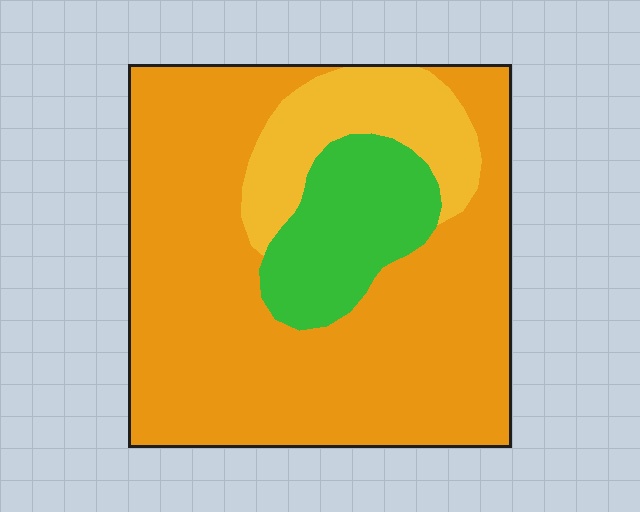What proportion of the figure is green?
Green takes up about one sixth (1/6) of the figure.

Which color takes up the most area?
Orange, at roughly 70%.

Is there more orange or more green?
Orange.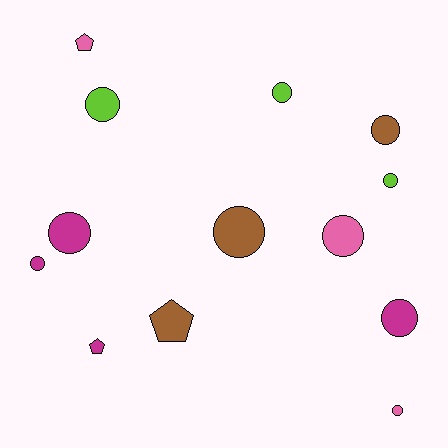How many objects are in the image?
There are 13 objects.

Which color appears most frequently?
Magenta, with 4 objects.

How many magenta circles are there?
There are 3 magenta circles.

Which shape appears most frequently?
Circle, with 10 objects.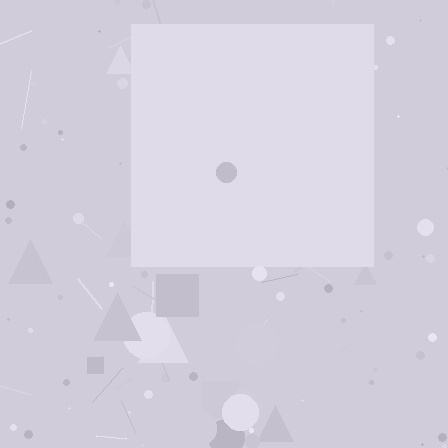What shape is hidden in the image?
A square is hidden in the image.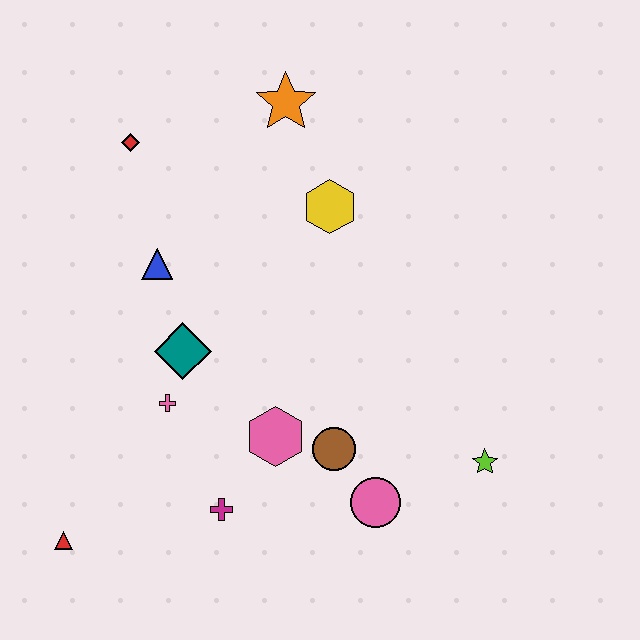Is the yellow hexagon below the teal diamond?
No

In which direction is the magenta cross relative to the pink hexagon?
The magenta cross is below the pink hexagon.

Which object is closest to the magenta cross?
The pink hexagon is closest to the magenta cross.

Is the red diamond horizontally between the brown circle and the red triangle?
Yes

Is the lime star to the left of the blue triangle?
No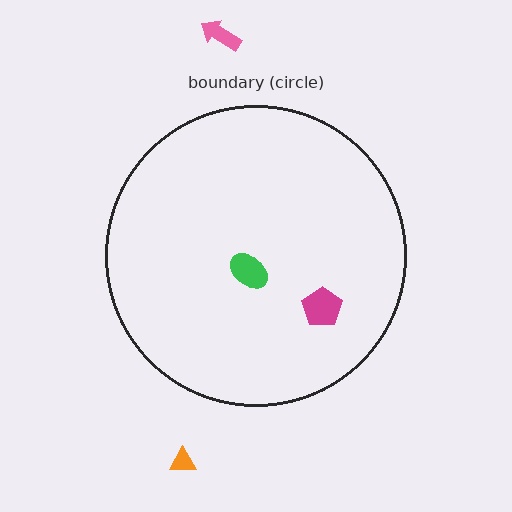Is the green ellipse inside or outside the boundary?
Inside.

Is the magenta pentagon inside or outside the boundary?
Inside.